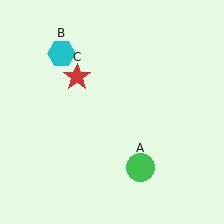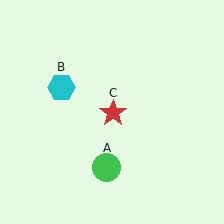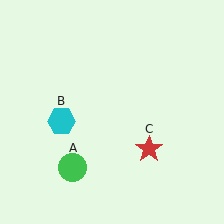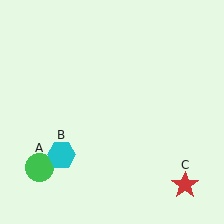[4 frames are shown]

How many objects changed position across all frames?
3 objects changed position: green circle (object A), cyan hexagon (object B), red star (object C).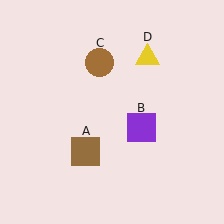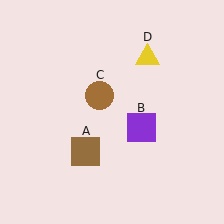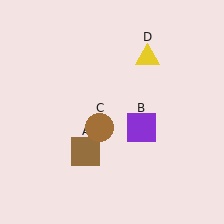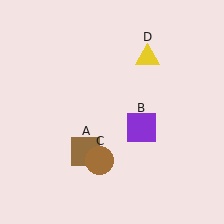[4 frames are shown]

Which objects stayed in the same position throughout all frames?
Brown square (object A) and purple square (object B) and yellow triangle (object D) remained stationary.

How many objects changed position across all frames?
1 object changed position: brown circle (object C).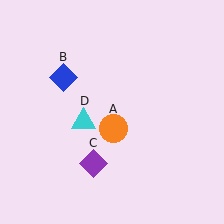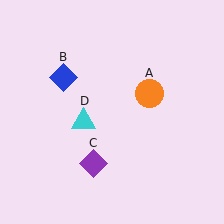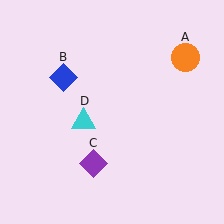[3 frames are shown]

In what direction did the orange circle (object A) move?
The orange circle (object A) moved up and to the right.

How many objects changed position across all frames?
1 object changed position: orange circle (object A).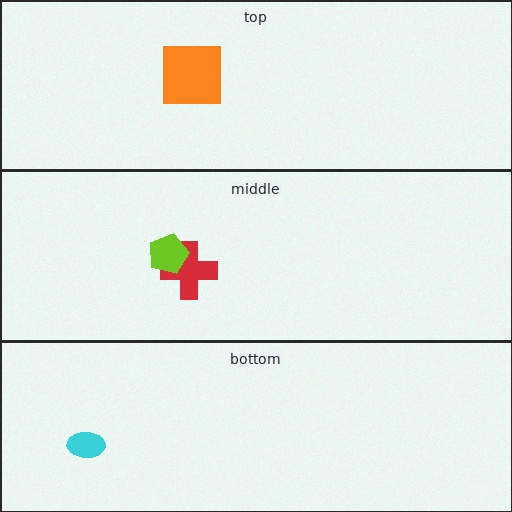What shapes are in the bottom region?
The cyan ellipse.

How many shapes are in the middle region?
2.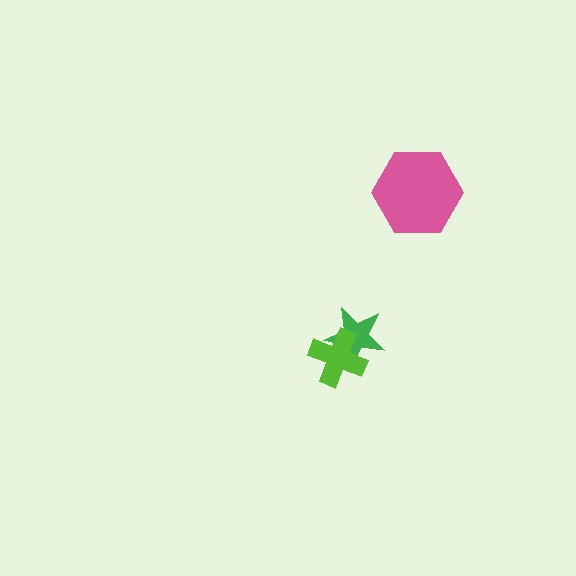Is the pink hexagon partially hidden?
No, no other shape covers it.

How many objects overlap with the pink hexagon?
0 objects overlap with the pink hexagon.